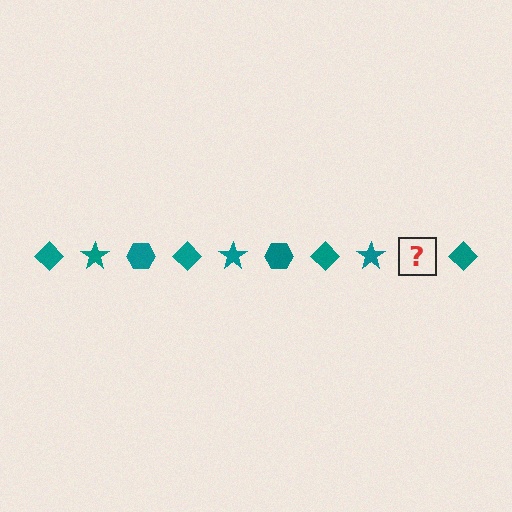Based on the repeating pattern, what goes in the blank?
The blank should be a teal hexagon.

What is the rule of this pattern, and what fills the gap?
The rule is that the pattern cycles through diamond, star, hexagon shapes in teal. The gap should be filled with a teal hexagon.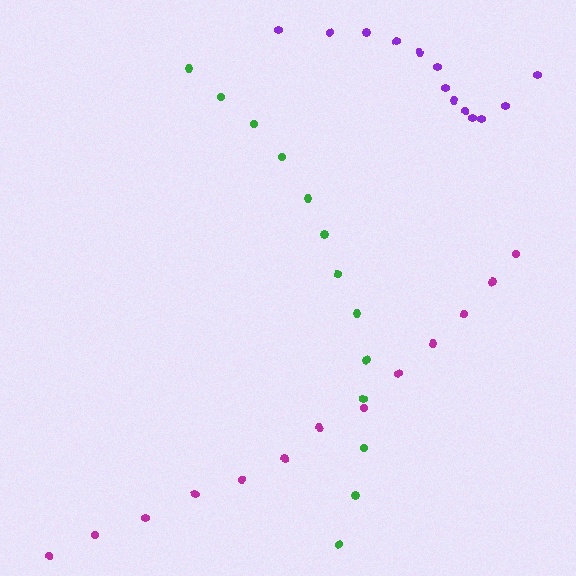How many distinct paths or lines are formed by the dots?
There are 3 distinct paths.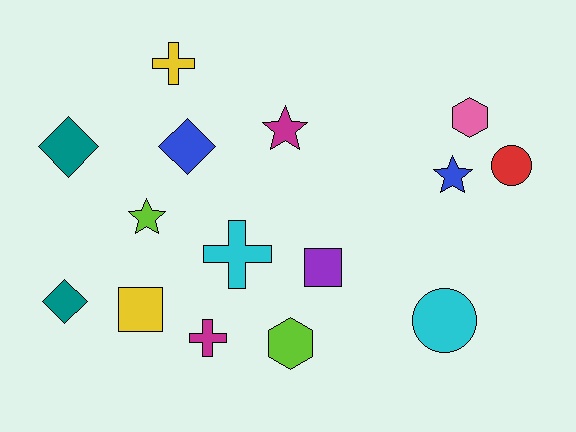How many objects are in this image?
There are 15 objects.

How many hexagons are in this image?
There are 2 hexagons.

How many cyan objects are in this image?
There are 2 cyan objects.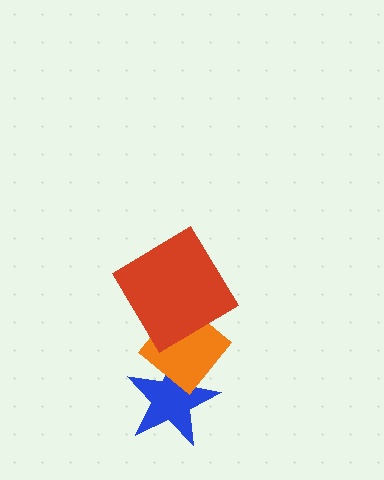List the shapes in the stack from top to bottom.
From top to bottom: the red diamond, the orange diamond, the blue star.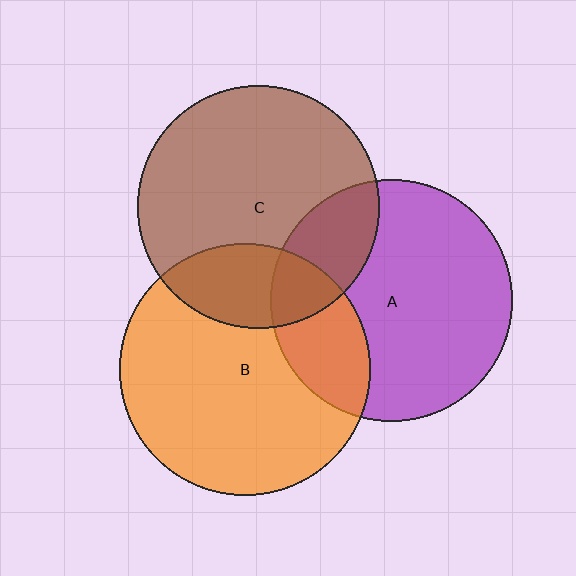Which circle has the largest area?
Circle B (orange).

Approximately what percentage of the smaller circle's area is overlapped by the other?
Approximately 25%.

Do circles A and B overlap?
Yes.